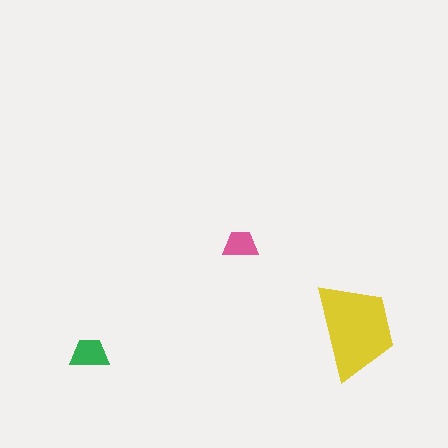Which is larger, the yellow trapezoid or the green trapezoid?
The yellow one.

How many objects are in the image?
There are 3 objects in the image.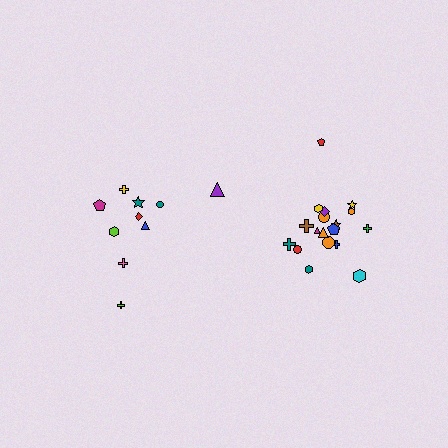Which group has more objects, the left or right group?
The right group.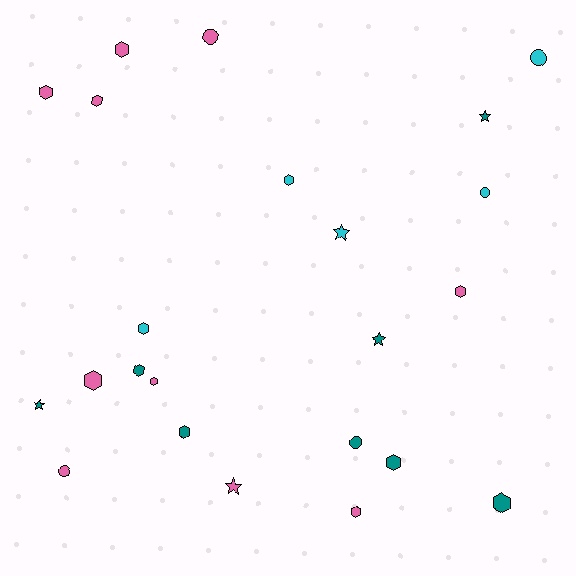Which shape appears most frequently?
Hexagon, with 13 objects.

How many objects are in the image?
There are 23 objects.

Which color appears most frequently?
Pink, with 10 objects.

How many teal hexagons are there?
There are 4 teal hexagons.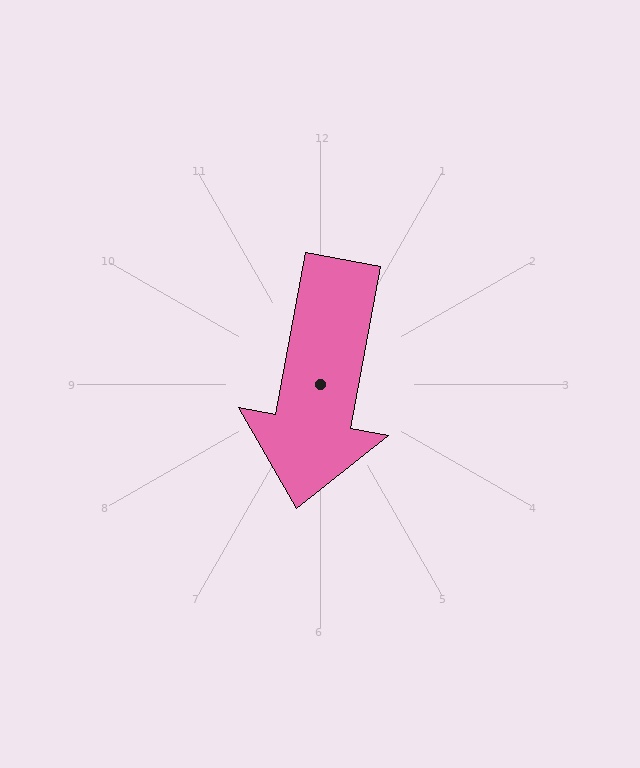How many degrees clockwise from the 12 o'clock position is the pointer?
Approximately 190 degrees.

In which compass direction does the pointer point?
South.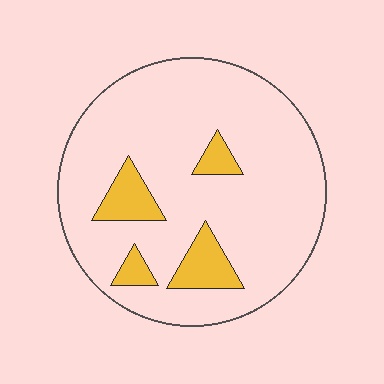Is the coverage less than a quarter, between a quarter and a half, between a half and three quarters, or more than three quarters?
Less than a quarter.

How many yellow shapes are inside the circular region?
4.